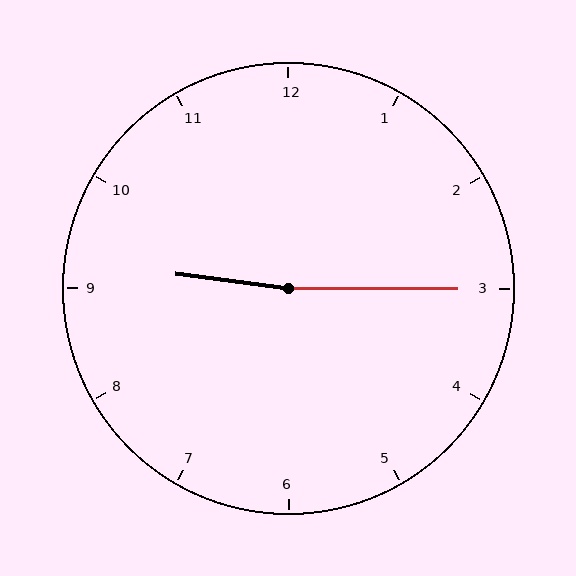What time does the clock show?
9:15.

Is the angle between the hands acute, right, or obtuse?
It is obtuse.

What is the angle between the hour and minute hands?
Approximately 172 degrees.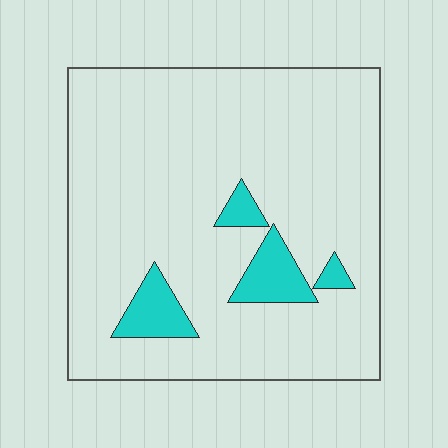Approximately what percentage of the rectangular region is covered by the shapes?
Approximately 10%.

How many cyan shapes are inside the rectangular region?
4.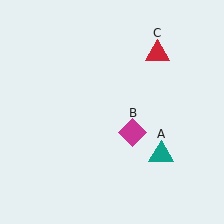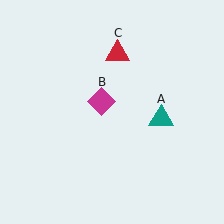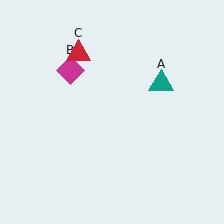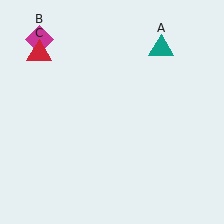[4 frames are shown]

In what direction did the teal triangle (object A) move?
The teal triangle (object A) moved up.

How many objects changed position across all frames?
3 objects changed position: teal triangle (object A), magenta diamond (object B), red triangle (object C).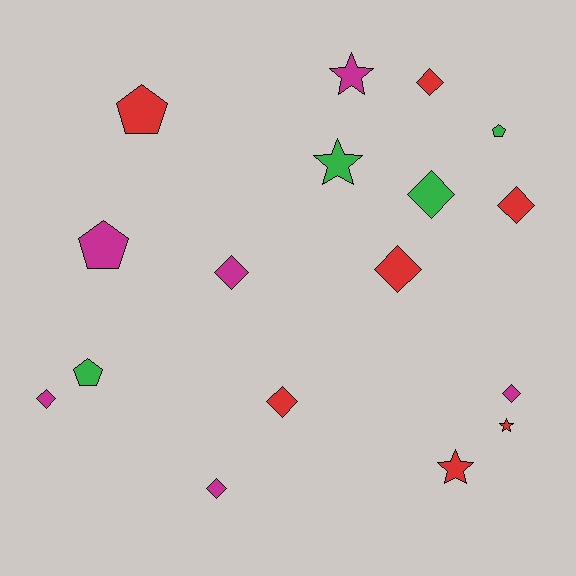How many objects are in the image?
There are 17 objects.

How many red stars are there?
There are 2 red stars.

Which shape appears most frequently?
Diamond, with 9 objects.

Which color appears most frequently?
Red, with 7 objects.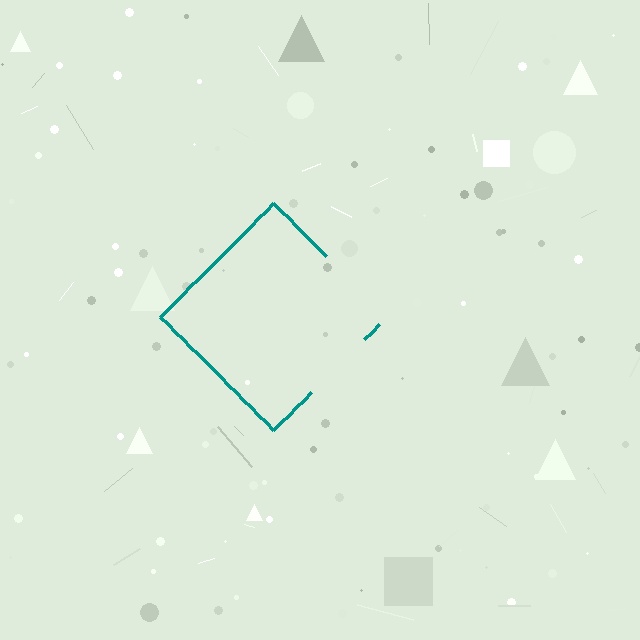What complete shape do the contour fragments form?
The contour fragments form a diamond.